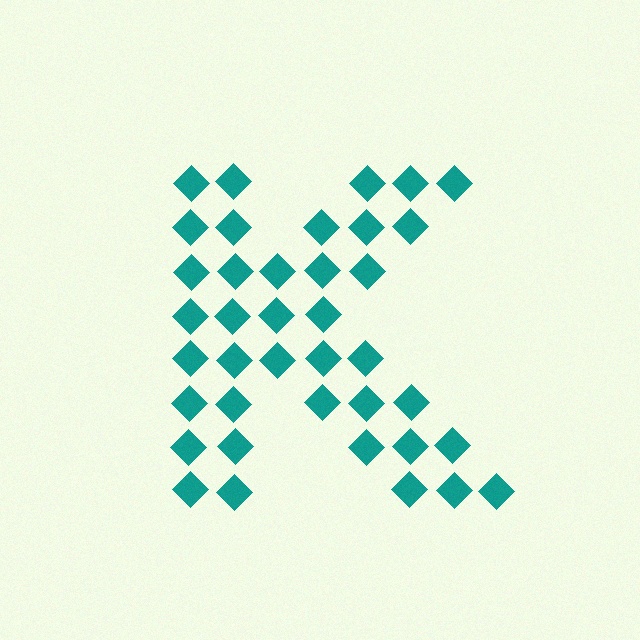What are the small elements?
The small elements are diamonds.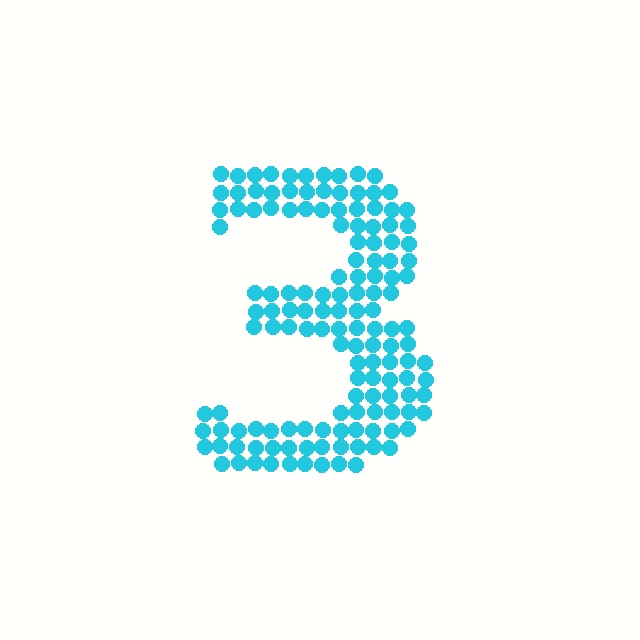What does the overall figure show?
The overall figure shows the digit 3.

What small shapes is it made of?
It is made of small circles.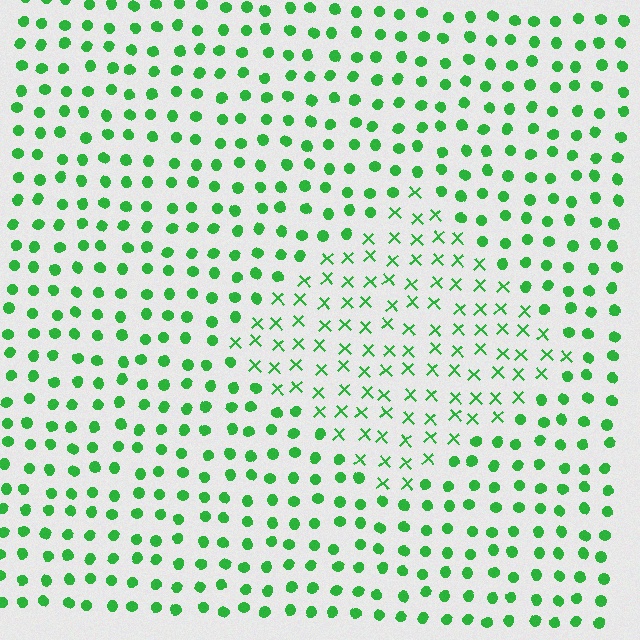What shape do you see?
I see a diamond.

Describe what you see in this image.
The image is filled with small green elements arranged in a uniform grid. A diamond-shaped region contains X marks, while the surrounding area contains circles. The boundary is defined purely by the change in element shape.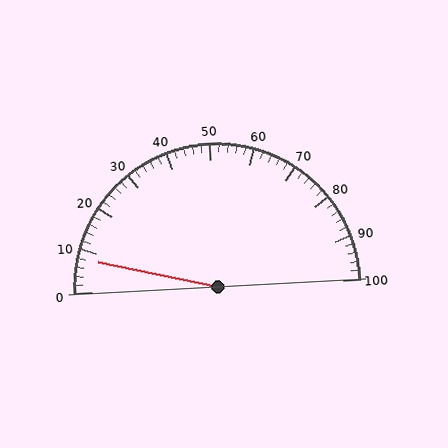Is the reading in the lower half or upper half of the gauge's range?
The reading is in the lower half of the range (0 to 100).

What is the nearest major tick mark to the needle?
The nearest major tick mark is 10.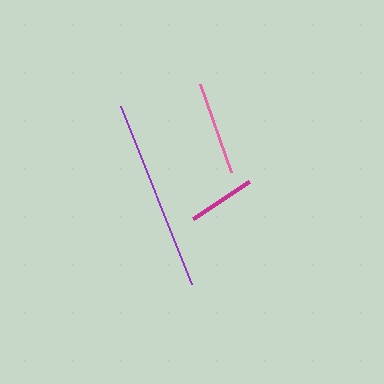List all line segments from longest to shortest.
From longest to shortest: purple, pink, magenta.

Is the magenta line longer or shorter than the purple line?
The purple line is longer than the magenta line.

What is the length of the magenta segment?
The magenta segment is approximately 67 pixels long.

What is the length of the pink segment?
The pink segment is approximately 93 pixels long.